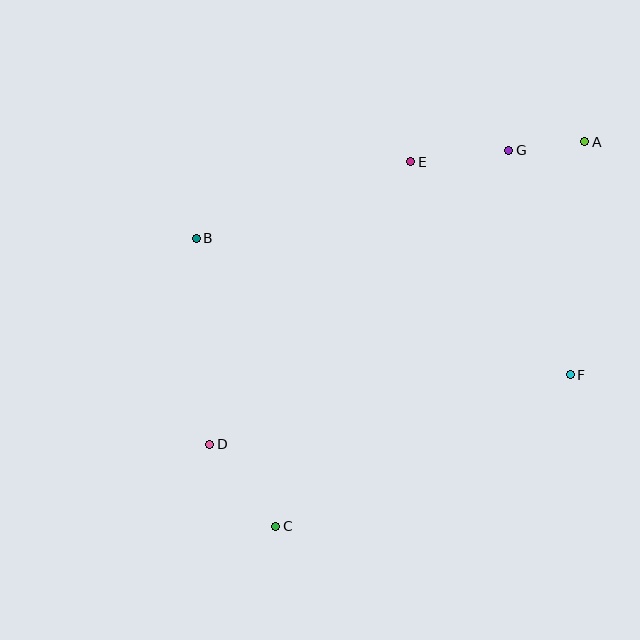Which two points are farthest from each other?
Points A and C are farthest from each other.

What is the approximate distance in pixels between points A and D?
The distance between A and D is approximately 482 pixels.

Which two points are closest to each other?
Points A and G are closest to each other.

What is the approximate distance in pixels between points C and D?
The distance between C and D is approximately 105 pixels.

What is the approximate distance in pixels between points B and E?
The distance between B and E is approximately 228 pixels.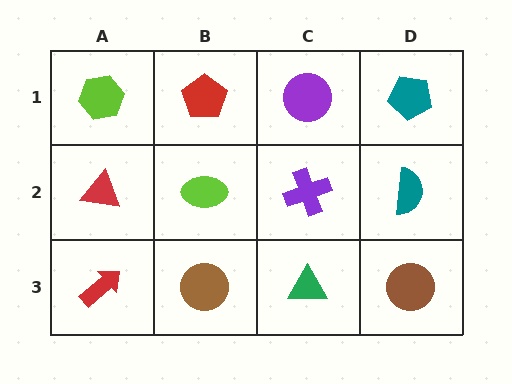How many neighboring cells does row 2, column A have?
3.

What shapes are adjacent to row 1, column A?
A red triangle (row 2, column A), a red pentagon (row 1, column B).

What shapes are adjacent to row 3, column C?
A purple cross (row 2, column C), a brown circle (row 3, column B), a brown circle (row 3, column D).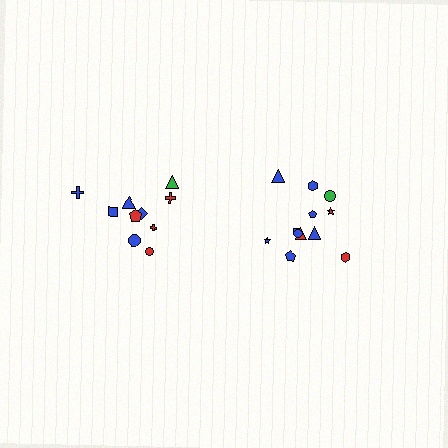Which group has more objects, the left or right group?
The right group.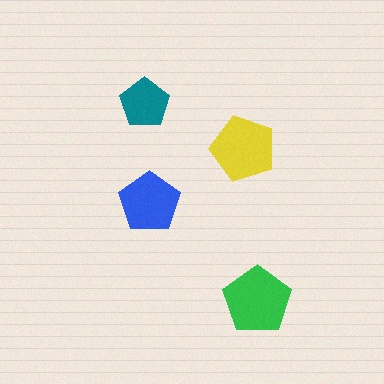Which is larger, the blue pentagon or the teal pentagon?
The blue one.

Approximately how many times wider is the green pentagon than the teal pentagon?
About 1.5 times wider.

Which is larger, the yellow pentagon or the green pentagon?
The green one.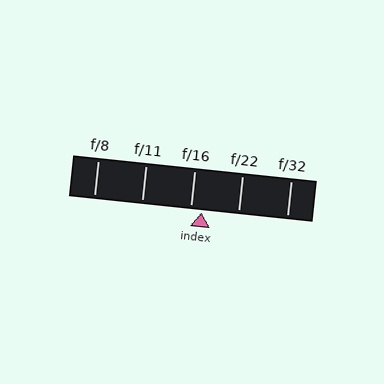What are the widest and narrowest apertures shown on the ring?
The widest aperture shown is f/8 and the narrowest is f/32.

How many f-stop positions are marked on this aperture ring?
There are 5 f-stop positions marked.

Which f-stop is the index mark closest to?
The index mark is closest to f/16.